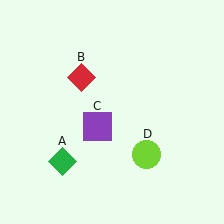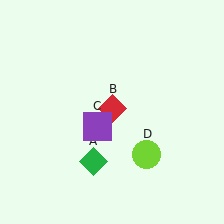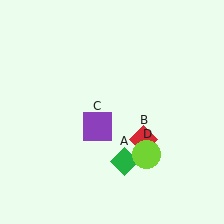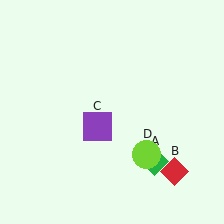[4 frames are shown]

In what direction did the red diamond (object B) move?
The red diamond (object B) moved down and to the right.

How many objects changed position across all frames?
2 objects changed position: green diamond (object A), red diamond (object B).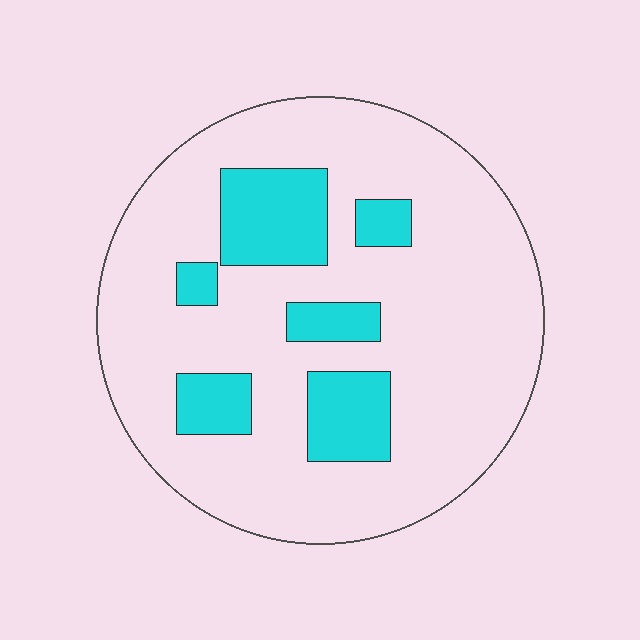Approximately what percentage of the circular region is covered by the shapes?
Approximately 20%.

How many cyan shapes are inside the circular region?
6.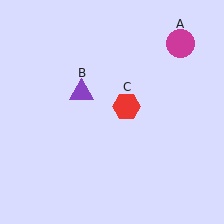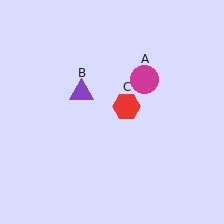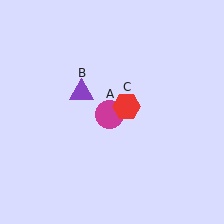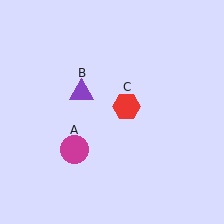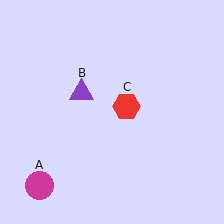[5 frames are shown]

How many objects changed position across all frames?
1 object changed position: magenta circle (object A).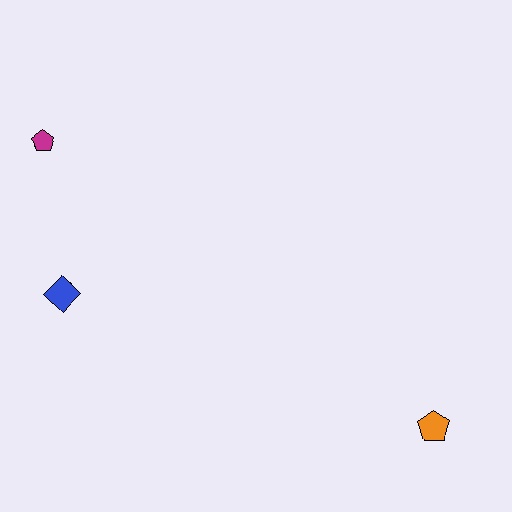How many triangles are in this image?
There are no triangles.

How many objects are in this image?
There are 3 objects.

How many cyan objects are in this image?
There are no cyan objects.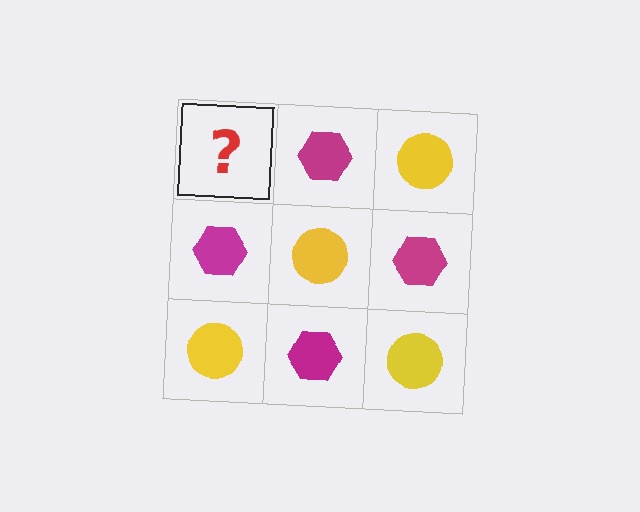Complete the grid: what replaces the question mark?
The question mark should be replaced with a yellow circle.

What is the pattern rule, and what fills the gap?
The rule is that it alternates yellow circle and magenta hexagon in a checkerboard pattern. The gap should be filled with a yellow circle.